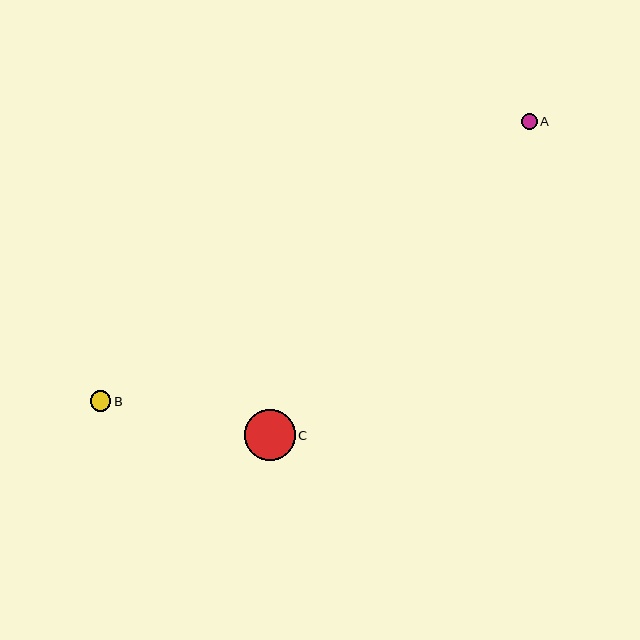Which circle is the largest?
Circle C is the largest with a size of approximately 51 pixels.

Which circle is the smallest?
Circle A is the smallest with a size of approximately 16 pixels.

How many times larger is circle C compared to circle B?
Circle C is approximately 2.5 times the size of circle B.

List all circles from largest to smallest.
From largest to smallest: C, B, A.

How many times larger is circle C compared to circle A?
Circle C is approximately 3.2 times the size of circle A.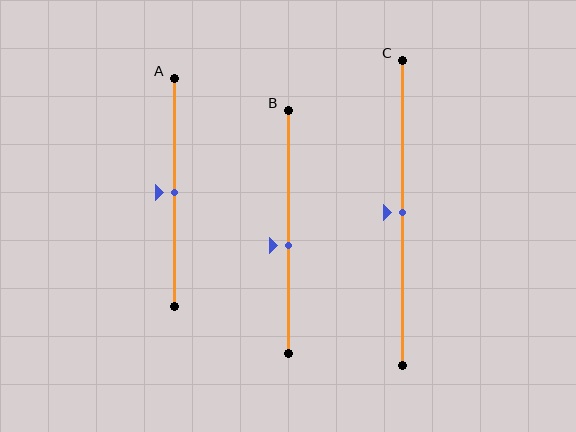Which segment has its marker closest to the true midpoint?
Segment A has its marker closest to the true midpoint.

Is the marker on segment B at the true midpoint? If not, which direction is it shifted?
No, the marker on segment B is shifted downward by about 6% of the segment length.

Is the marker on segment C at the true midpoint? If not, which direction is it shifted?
Yes, the marker on segment C is at the true midpoint.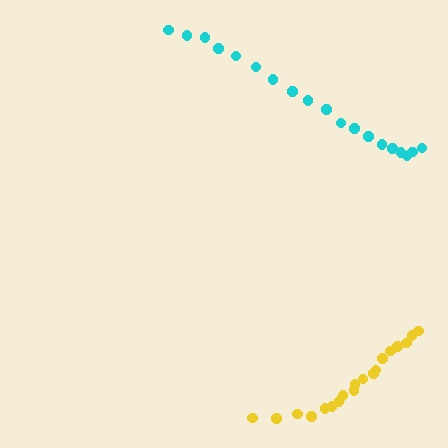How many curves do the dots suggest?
There are 2 distinct paths.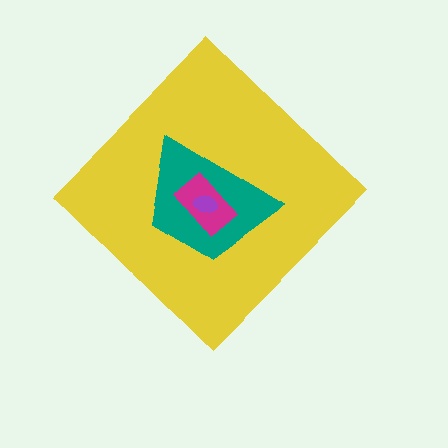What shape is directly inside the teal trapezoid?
The magenta rectangle.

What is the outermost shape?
The yellow diamond.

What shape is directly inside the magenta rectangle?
The purple ellipse.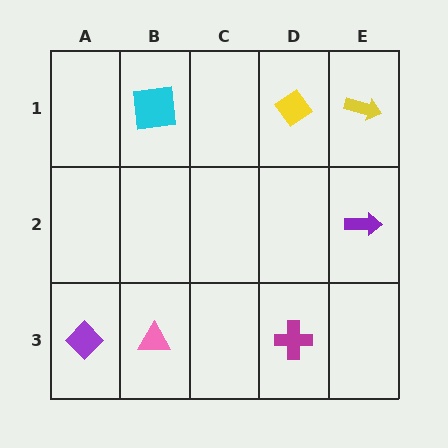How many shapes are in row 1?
3 shapes.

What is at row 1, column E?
A yellow arrow.